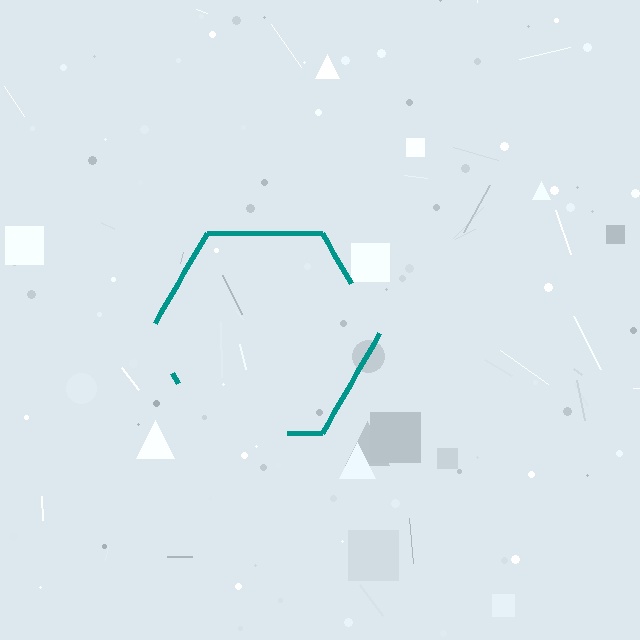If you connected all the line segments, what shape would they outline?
They would outline a hexagon.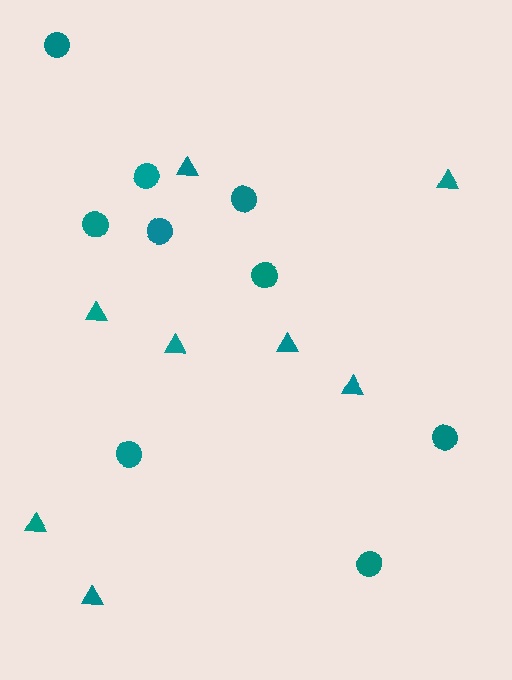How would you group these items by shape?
There are 2 groups: one group of triangles (8) and one group of circles (9).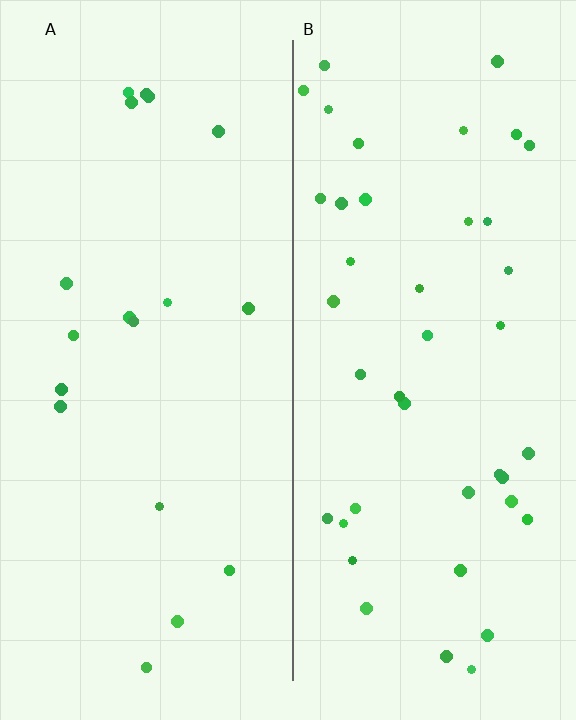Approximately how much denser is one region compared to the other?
Approximately 2.3× — region B over region A.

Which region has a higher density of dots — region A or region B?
B (the right).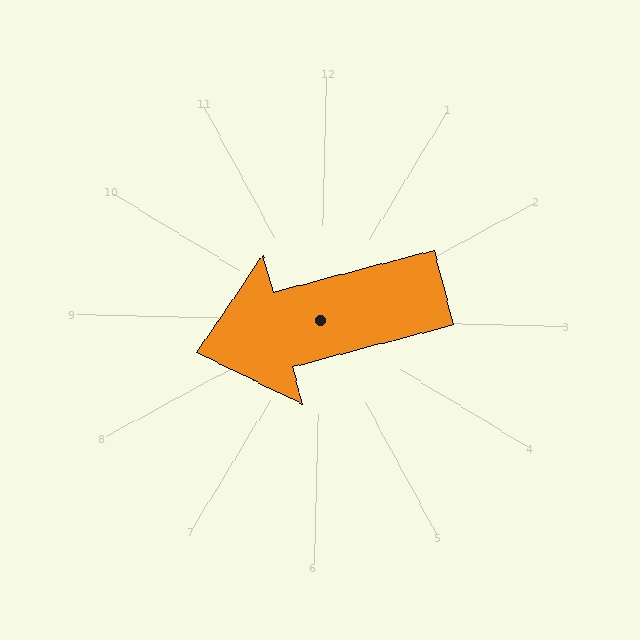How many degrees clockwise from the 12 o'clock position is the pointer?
Approximately 254 degrees.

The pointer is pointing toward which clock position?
Roughly 8 o'clock.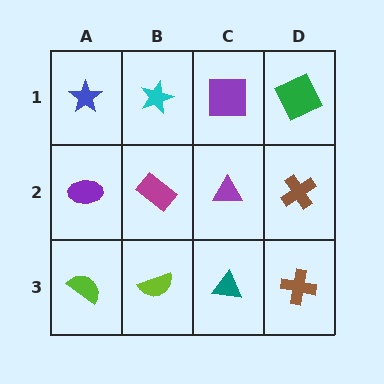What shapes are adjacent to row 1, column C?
A purple triangle (row 2, column C), a cyan star (row 1, column B), a green square (row 1, column D).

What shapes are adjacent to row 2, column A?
A blue star (row 1, column A), a lime semicircle (row 3, column A), a magenta rectangle (row 2, column B).